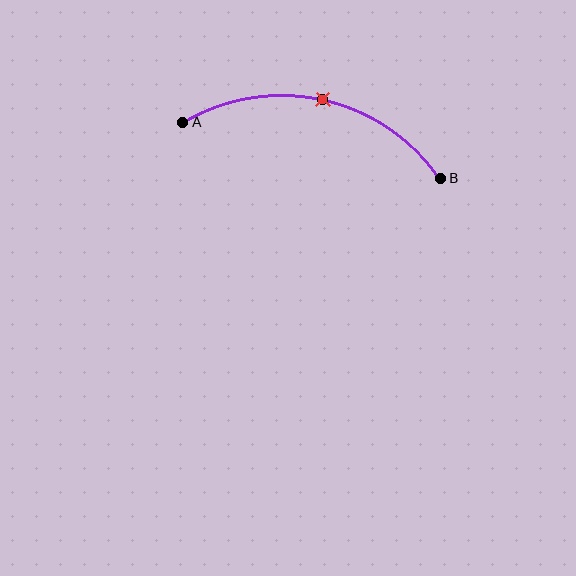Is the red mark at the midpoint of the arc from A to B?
Yes. The red mark lies on the arc at equal arc-length from both A and B — it is the arc midpoint.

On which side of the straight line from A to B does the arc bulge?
The arc bulges above the straight line connecting A and B.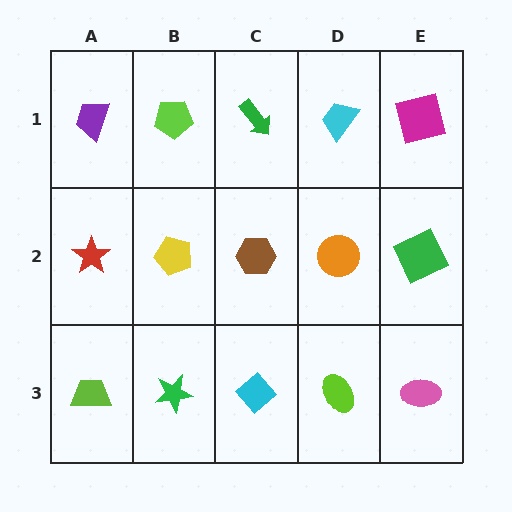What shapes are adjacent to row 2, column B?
A lime pentagon (row 1, column B), a green star (row 3, column B), a red star (row 2, column A), a brown hexagon (row 2, column C).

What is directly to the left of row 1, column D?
A green arrow.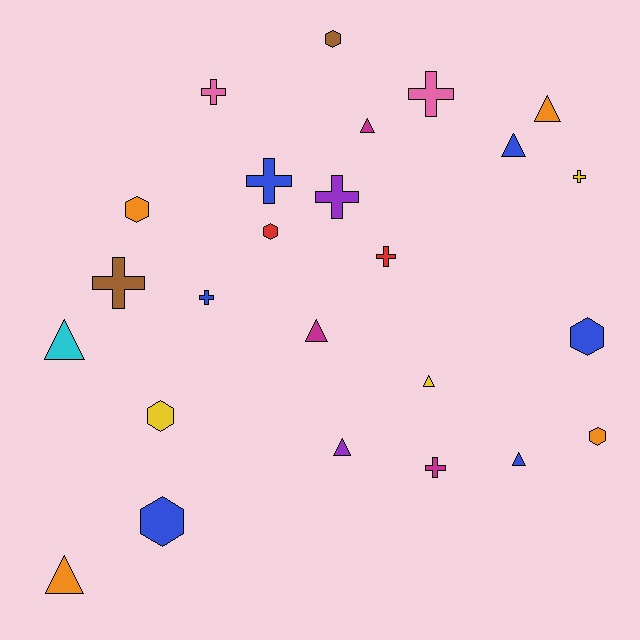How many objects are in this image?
There are 25 objects.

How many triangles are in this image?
There are 9 triangles.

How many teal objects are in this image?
There are no teal objects.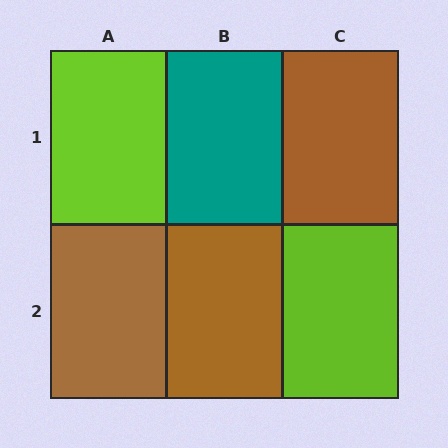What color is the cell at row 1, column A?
Lime.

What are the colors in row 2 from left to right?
Brown, brown, lime.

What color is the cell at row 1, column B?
Teal.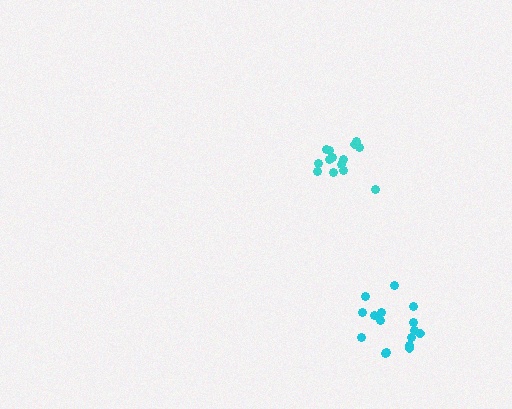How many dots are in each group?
Group 1: 16 dots, Group 2: 14 dots (30 total).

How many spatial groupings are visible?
There are 2 spatial groupings.